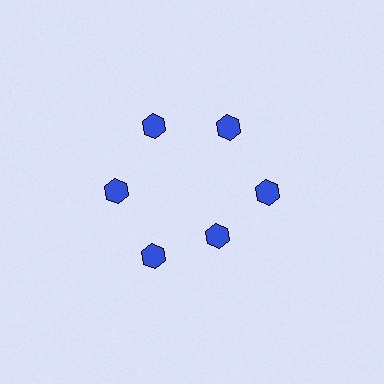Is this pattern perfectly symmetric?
No. The 6 blue hexagons are arranged in a ring, but one element near the 5 o'clock position is pulled inward toward the center, breaking the 6-fold rotational symmetry.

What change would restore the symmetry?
The symmetry would be restored by moving it outward, back onto the ring so that all 6 hexagons sit at equal angles and equal distance from the center.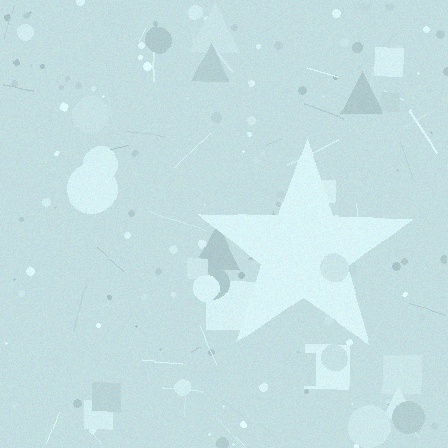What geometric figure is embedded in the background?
A star is embedded in the background.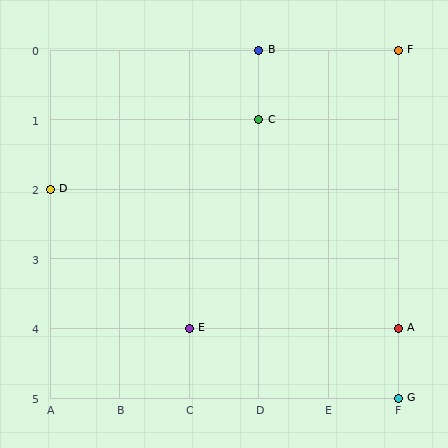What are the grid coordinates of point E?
Point E is at grid coordinates (C, 4).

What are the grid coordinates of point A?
Point A is at grid coordinates (F, 4).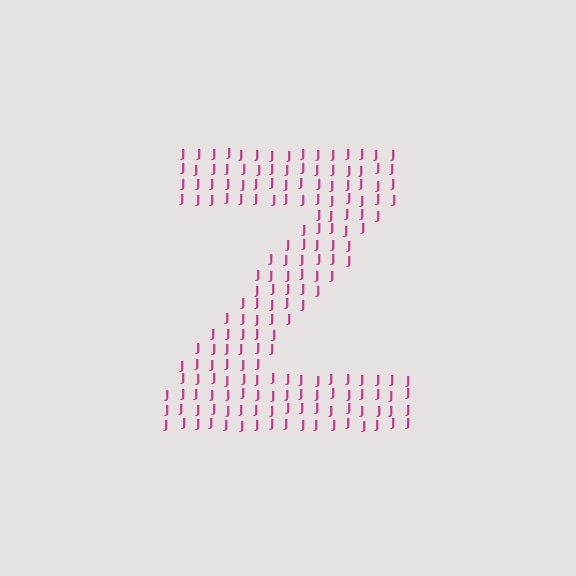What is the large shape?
The large shape is the letter Z.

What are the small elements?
The small elements are letter J's.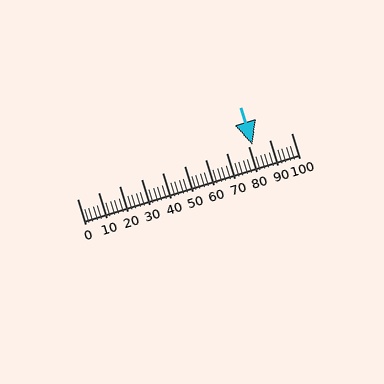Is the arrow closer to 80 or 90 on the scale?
The arrow is closer to 80.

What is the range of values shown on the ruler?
The ruler shows values from 0 to 100.